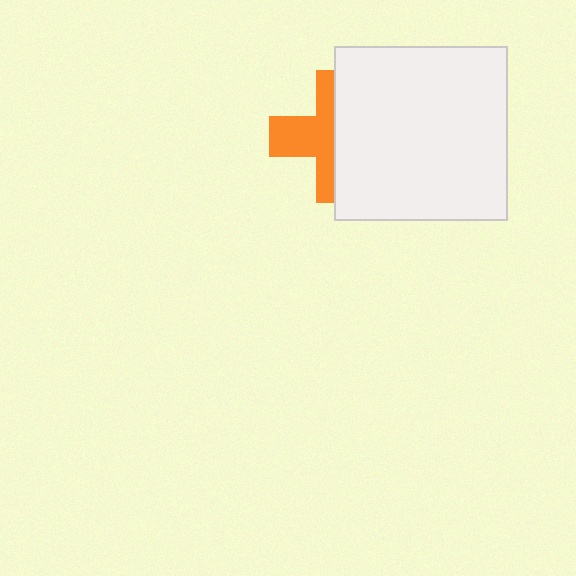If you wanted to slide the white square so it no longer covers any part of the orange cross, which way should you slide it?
Slide it right — that is the most direct way to separate the two shapes.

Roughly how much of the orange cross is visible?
About half of it is visible (roughly 47%).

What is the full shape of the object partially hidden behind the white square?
The partially hidden object is an orange cross.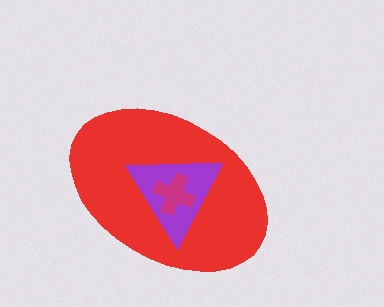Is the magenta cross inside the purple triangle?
Yes.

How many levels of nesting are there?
3.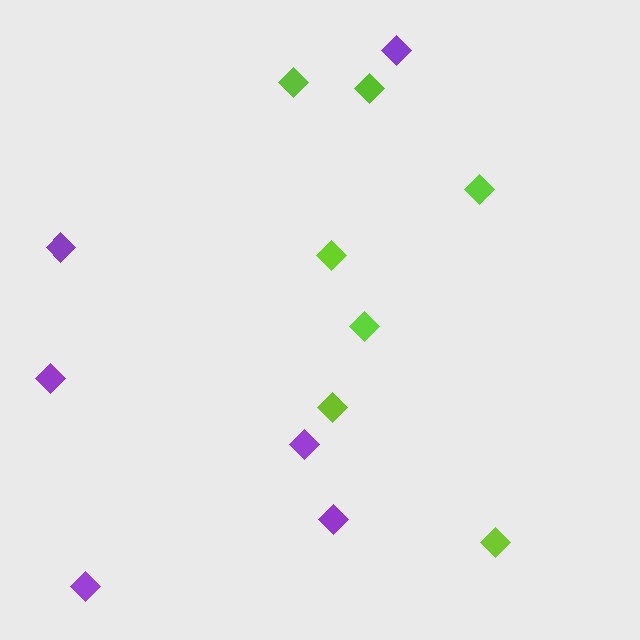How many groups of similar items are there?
There are 2 groups: one group of lime diamonds (7) and one group of purple diamonds (6).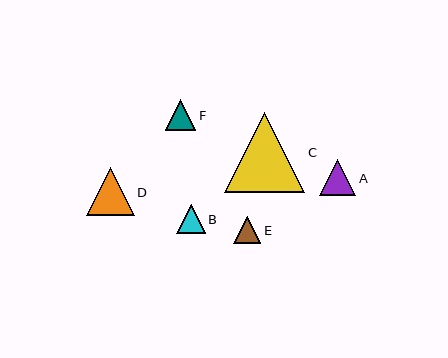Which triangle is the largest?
Triangle C is the largest with a size of approximately 80 pixels.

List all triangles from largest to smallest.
From largest to smallest: C, D, A, F, B, E.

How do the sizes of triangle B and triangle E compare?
Triangle B and triangle E are approximately the same size.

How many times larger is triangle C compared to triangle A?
Triangle C is approximately 2.2 times the size of triangle A.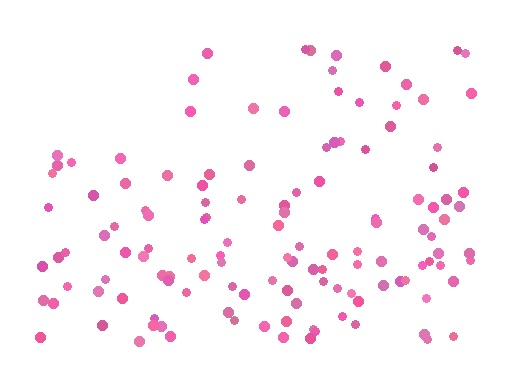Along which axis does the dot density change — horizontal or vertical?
Vertical.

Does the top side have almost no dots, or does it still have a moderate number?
Still a moderate number, just noticeably fewer than the bottom.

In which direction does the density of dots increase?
From top to bottom, with the bottom side densest.